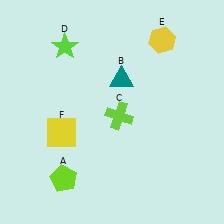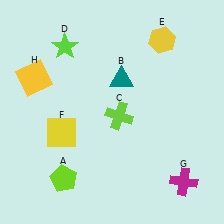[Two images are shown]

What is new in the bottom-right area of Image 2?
A magenta cross (G) was added in the bottom-right area of Image 2.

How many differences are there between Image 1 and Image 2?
There are 2 differences between the two images.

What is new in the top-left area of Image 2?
A yellow square (H) was added in the top-left area of Image 2.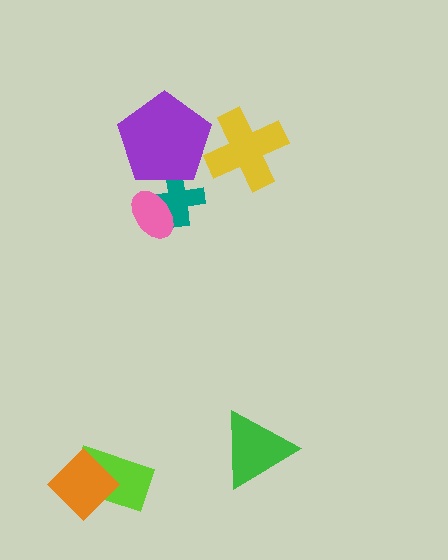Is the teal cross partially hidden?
Yes, it is partially covered by another shape.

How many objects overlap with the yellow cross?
0 objects overlap with the yellow cross.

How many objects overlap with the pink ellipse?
1 object overlaps with the pink ellipse.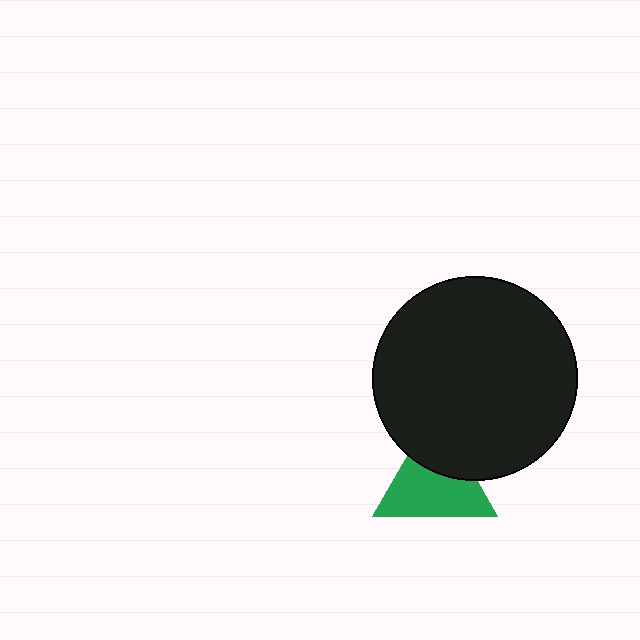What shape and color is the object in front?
The object in front is a black circle.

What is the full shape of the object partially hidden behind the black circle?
The partially hidden object is a green triangle.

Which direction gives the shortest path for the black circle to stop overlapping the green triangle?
Moving up gives the shortest separation.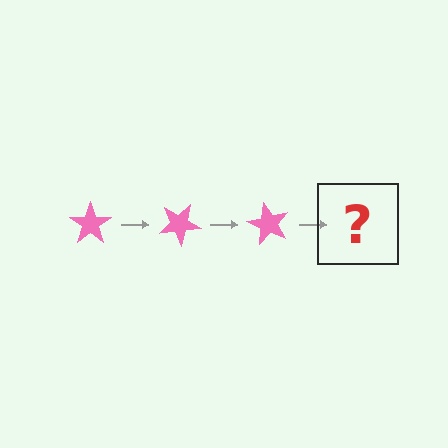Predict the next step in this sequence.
The next step is a pink star rotated 90 degrees.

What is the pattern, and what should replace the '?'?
The pattern is that the star rotates 30 degrees each step. The '?' should be a pink star rotated 90 degrees.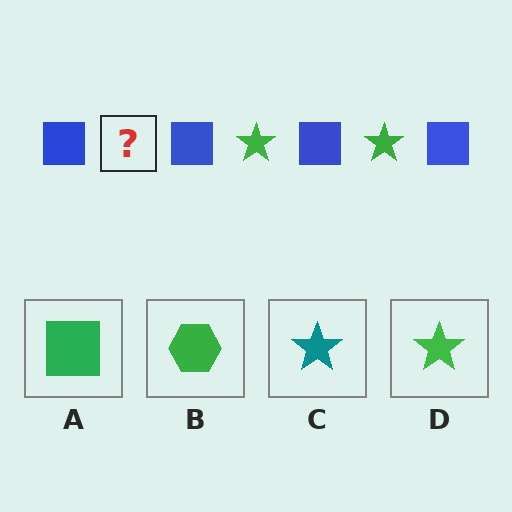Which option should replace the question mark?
Option D.